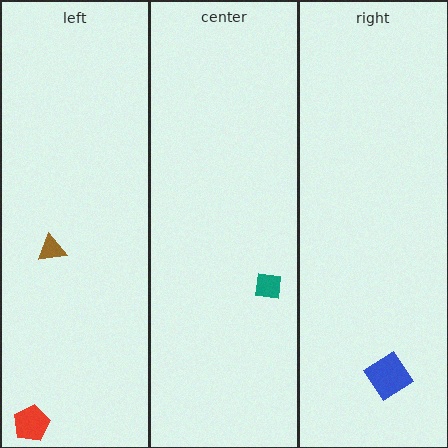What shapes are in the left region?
The brown triangle, the red pentagon.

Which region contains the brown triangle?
The left region.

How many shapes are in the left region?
2.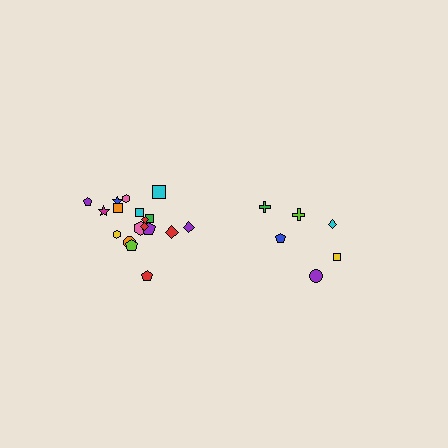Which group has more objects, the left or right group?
The left group.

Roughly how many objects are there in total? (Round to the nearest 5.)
Roughly 25 objects in total.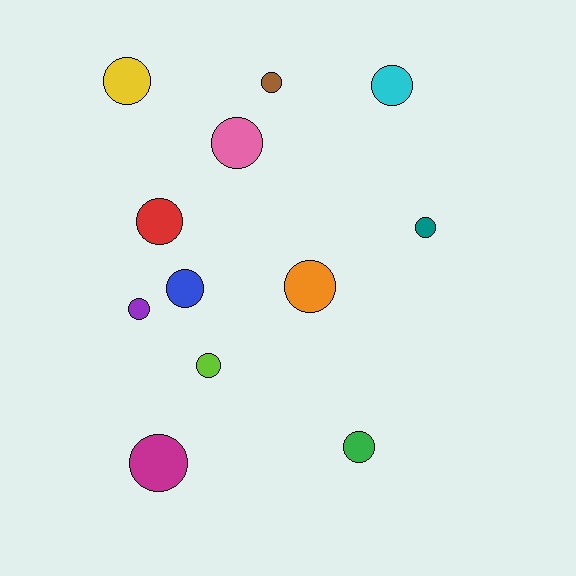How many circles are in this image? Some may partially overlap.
There are 12 circles.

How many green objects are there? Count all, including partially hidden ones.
There is 1 green object.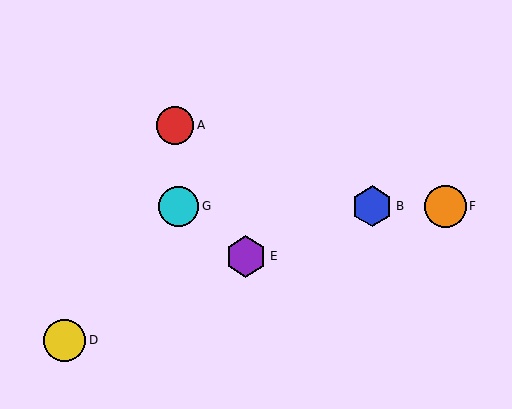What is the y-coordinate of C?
Object C is at y≈206.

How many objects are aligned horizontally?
4 objects (B, C, F, G) are aligned horizontally.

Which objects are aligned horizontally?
Objects B, C, F, G are aligned horizontally.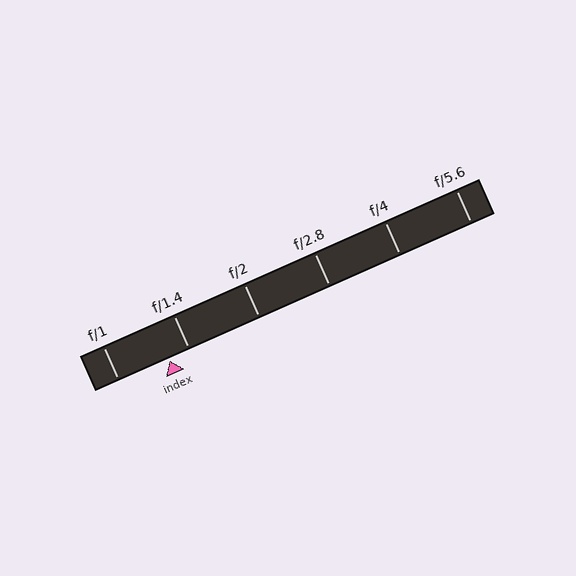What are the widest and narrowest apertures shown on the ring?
The widest aperture shown is f/1 and the narrowest is f/5.6.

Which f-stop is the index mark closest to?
The index mark is closest to f/1.4.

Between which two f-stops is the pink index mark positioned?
The index mark is between f/1 and f/1.4.